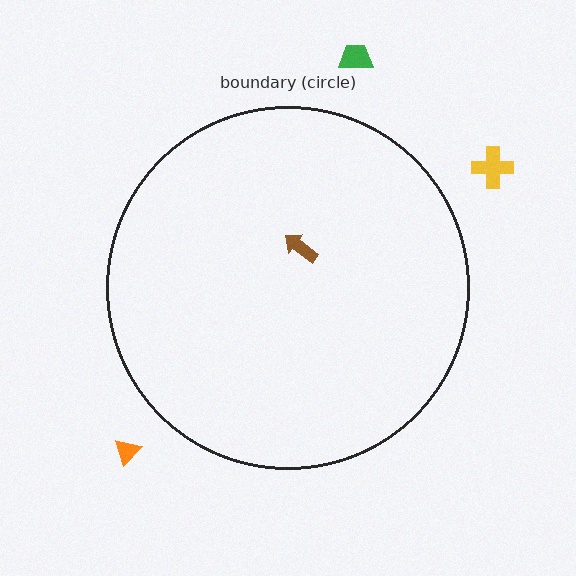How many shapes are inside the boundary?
1 inside, 3 outside.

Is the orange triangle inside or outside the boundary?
Outside.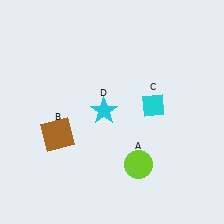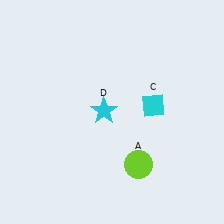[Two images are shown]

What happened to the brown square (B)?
The brown square (B) was removed in Image 2. It was in the bottom-left area of Image 1.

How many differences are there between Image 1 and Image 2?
There is 1 difference between the two images.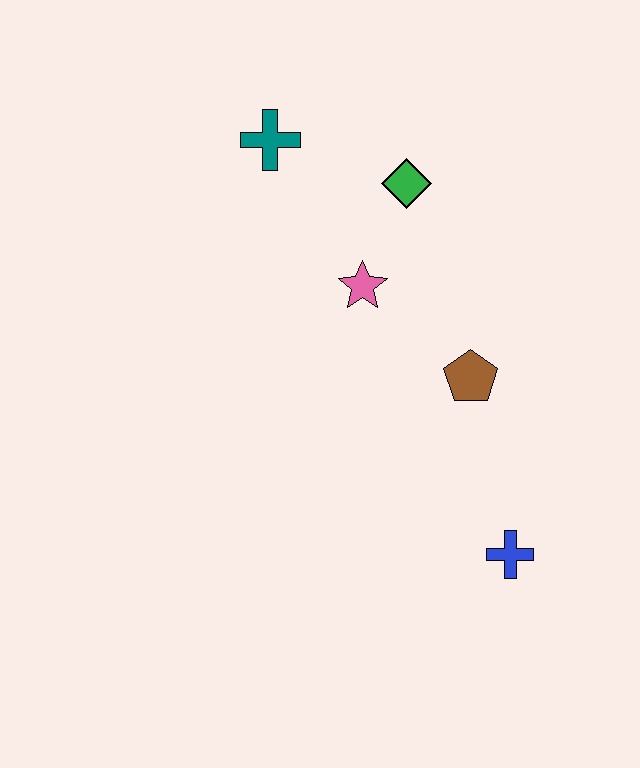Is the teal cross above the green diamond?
Yes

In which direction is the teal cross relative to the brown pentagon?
The teal cross is above the brown pentagon.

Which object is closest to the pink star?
The green diamond is closest to the pink star.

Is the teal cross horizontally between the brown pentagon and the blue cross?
No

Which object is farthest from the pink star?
The blue cross is farthest from the pink star.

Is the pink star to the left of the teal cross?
No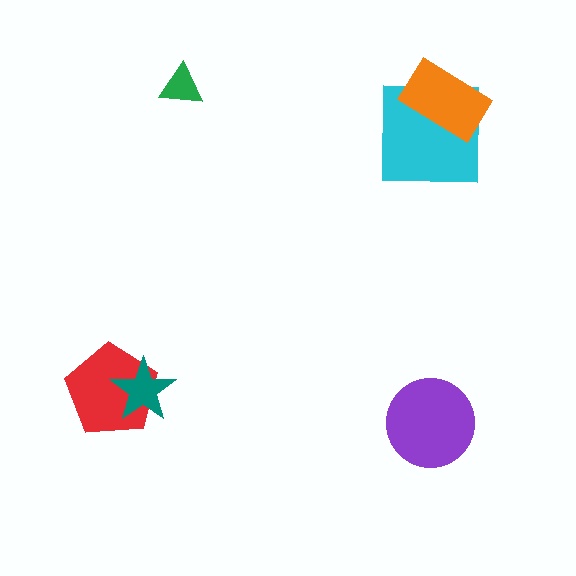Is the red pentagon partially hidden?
Yes, it is partially covered by another shape.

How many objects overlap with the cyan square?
1 object overlaps with the cyan square.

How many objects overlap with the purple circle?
0 objects overlap with the purple circle.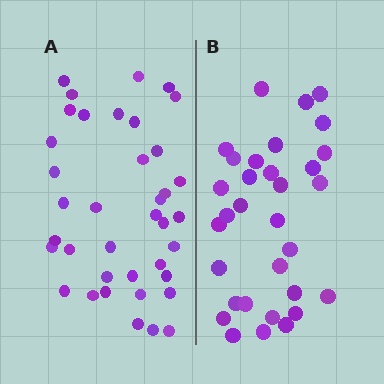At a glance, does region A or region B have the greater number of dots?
Region A (the left region) has more dots.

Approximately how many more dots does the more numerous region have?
Region A has about 6 more dots than region B.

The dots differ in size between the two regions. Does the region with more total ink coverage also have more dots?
No. Region B has more total ink coverage because its dots are larger, but region A actually contains more individual dots. Total area can be misleading — the number of items is what matters here.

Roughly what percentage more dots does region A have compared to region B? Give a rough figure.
About 20% more.